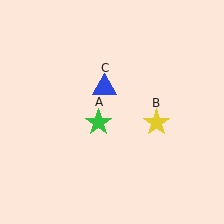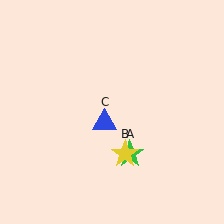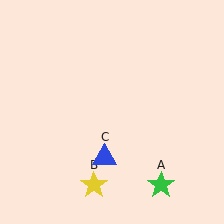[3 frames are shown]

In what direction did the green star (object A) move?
The green star (object A) moved down and to the right.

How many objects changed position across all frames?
3 objects changed position: green star (object A), yellow star (object B), blue triangle (object C).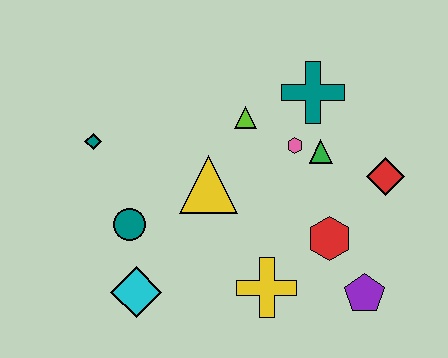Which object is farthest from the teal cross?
The cyan diamond is farthest from the teal cross.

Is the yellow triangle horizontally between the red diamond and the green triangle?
No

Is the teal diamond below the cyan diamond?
No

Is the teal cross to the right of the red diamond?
No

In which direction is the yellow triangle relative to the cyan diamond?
The yellow triangle is above the cyan diamond.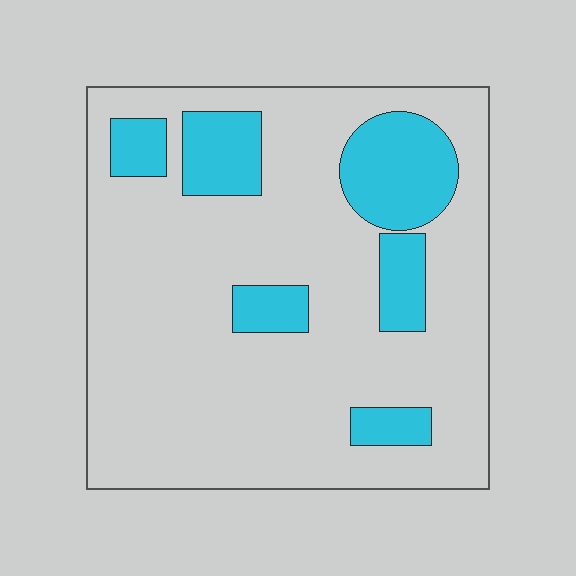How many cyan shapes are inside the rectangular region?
6.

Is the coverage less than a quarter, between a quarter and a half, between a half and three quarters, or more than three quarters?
Less than a quarter.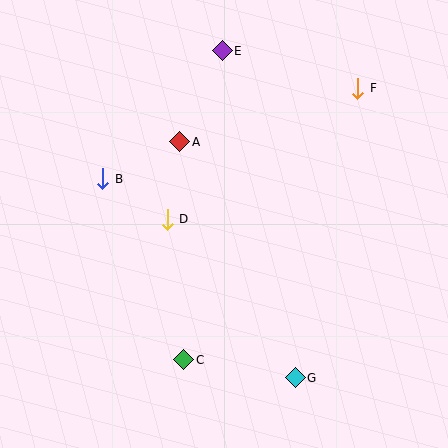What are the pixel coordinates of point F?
Point F is at (358, 88).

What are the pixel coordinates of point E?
Point E is at (222, 51).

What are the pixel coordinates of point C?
Point C is at (184, 360).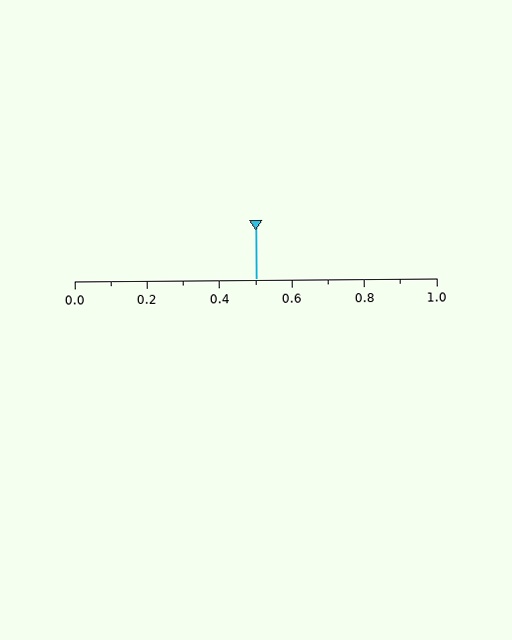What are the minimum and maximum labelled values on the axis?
The axis runs from 0.0 to 1.0.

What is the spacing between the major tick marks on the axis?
The major ticks are spaced 0.2 apart.